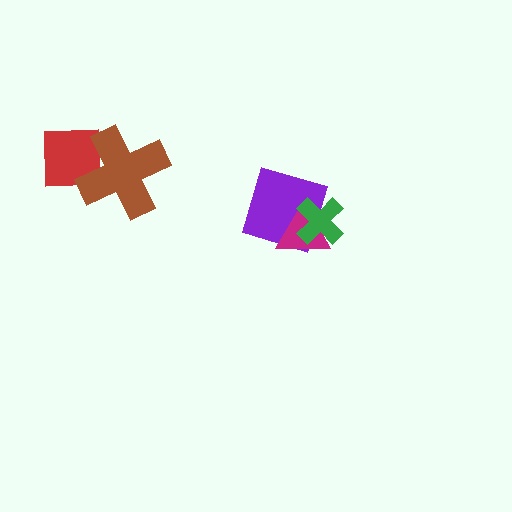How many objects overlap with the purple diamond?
2 objects overlap with the purple diamond.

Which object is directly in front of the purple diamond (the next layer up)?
The magenta triangle is directly in front of the purple diamond.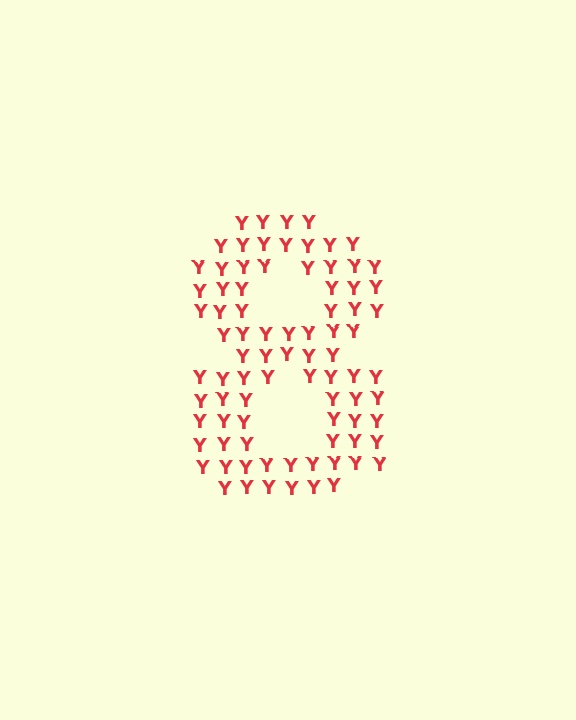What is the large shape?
The large shape is the digit 8.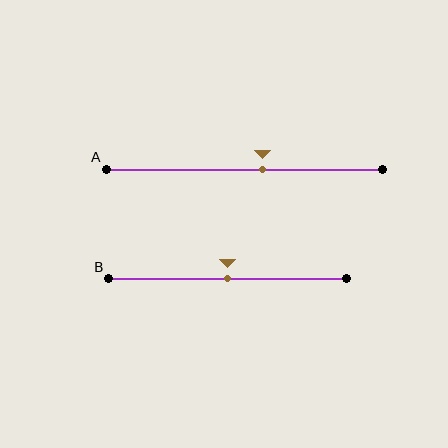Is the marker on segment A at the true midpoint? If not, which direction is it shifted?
No, the marker on segment A is shifted to the right by about 7% of the segment length.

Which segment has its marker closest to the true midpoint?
Segment B has its marker closest to the true midpoint.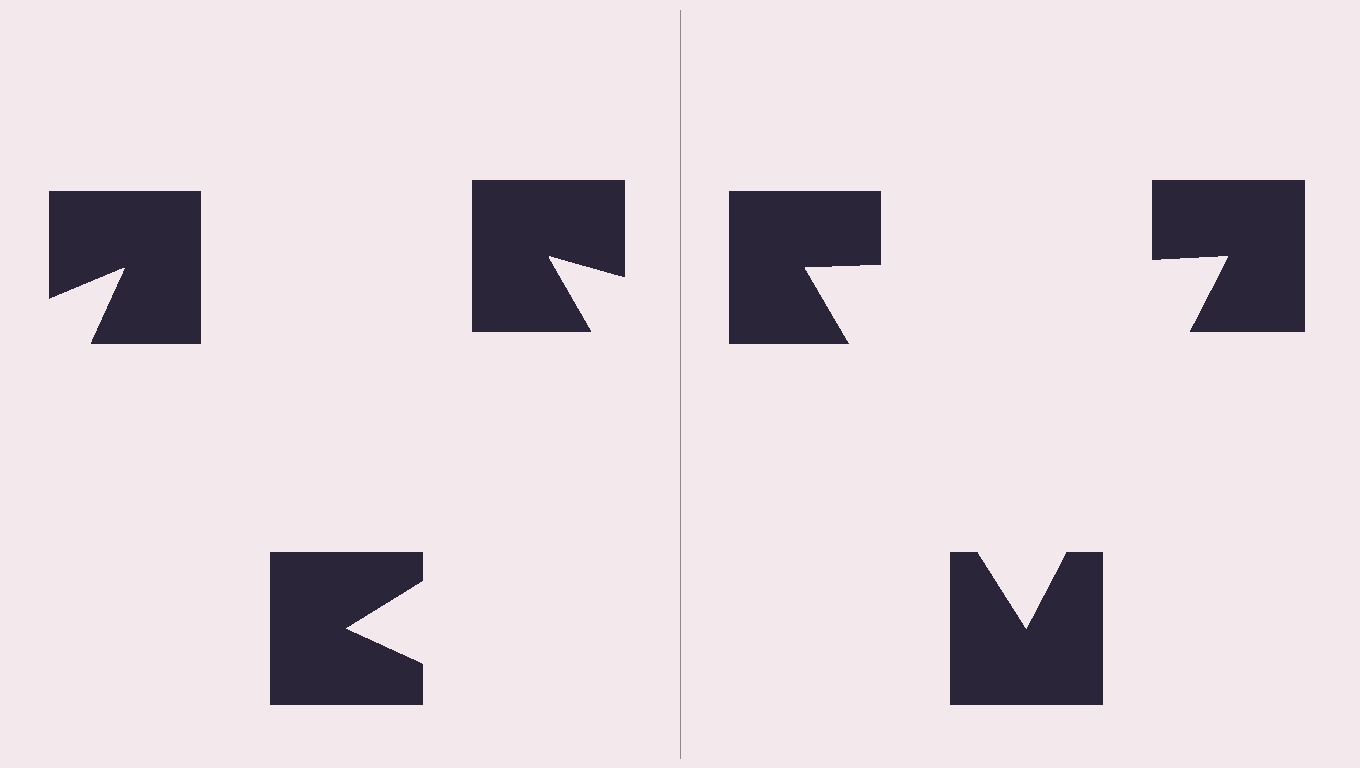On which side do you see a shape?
An illusory triangle appears on the right side. On the left side the wedge cuts are rotated, so no coherent shape forms.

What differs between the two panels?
The notched squares are positioned identically on both sides; only the wedge orientations differ. On the right they align to a triangle; on the left they are misaligned.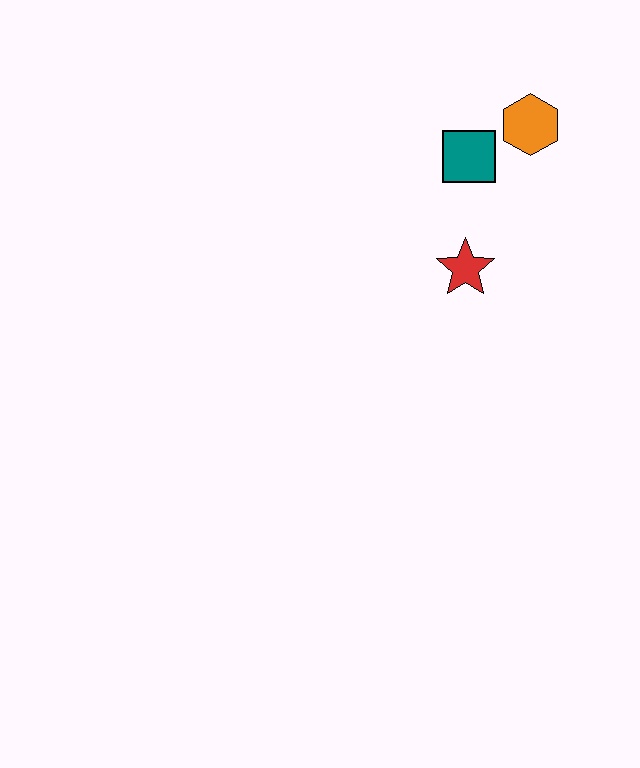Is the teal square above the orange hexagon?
No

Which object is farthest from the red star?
The orange hexagon is farthest from the red star.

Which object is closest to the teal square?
The orange hexagon is closest to the teal square.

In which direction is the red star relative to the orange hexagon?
The red star is below the orange hexagon.